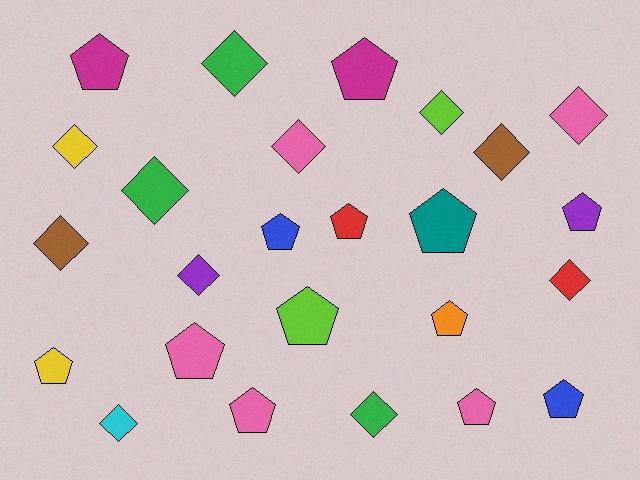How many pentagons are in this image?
There are 13 pentagons.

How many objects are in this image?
There are 25 objects.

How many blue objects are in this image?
There are 2 blue objects.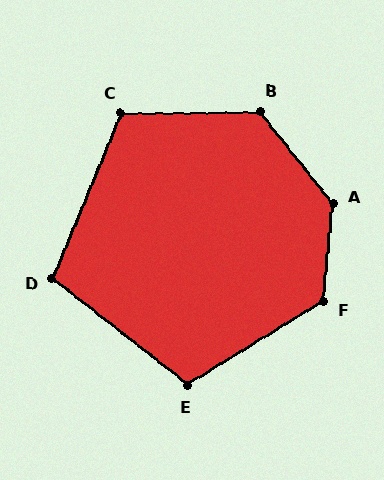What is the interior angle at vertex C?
Approximately 113 degrees (obtuse).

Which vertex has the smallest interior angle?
D, at approximately 106 degrees.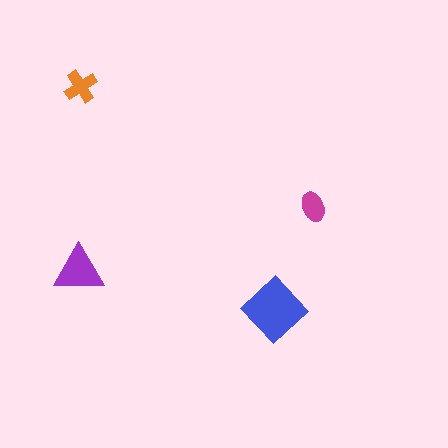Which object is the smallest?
The magenta ellipse.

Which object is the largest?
The blue diamond.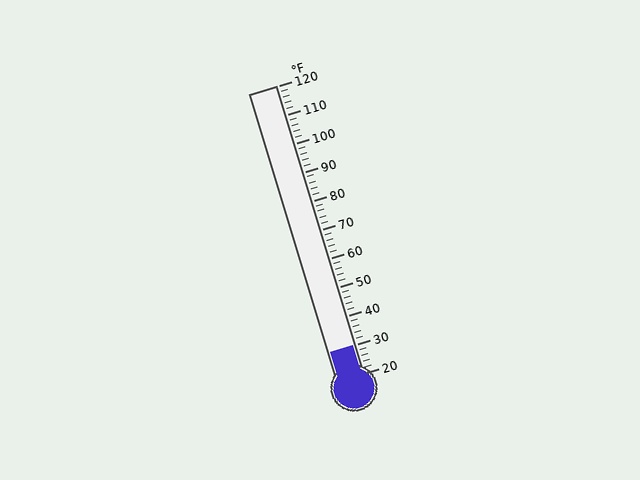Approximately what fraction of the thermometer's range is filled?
The thermometer is filled to approximately 10% of its range.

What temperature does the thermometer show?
The thermometer shows approximately 30°F.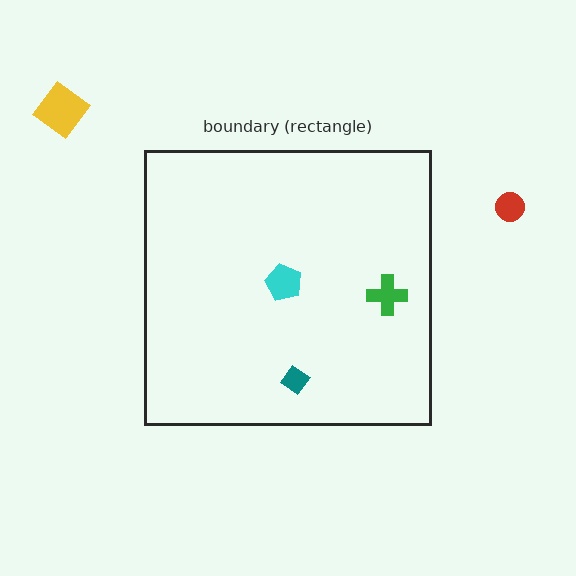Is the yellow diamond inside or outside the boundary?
Outside.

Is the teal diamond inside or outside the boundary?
Inside.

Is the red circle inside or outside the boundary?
Outside.